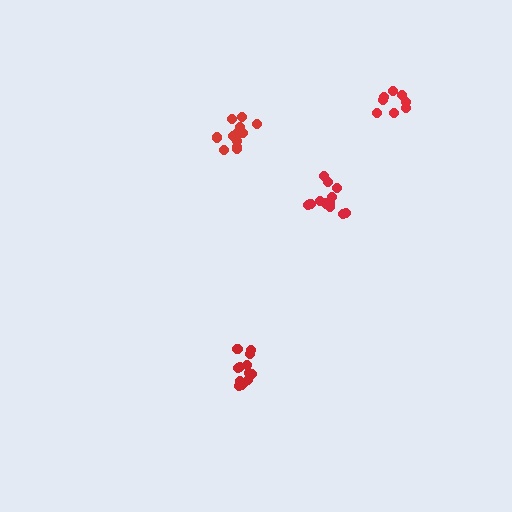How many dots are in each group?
Group 1: 12 dots, Group 2: 12 dots, Group 3: 13 dots, Group 4: 8 dots (45 total).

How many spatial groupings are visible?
There are 4 spatial groupings.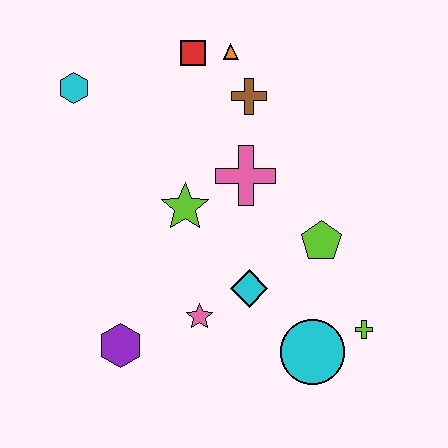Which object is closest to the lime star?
The pink cross is closest to the lime star.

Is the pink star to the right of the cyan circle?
No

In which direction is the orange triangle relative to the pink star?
The orange triangle is above the pink star.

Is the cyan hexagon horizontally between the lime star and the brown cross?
No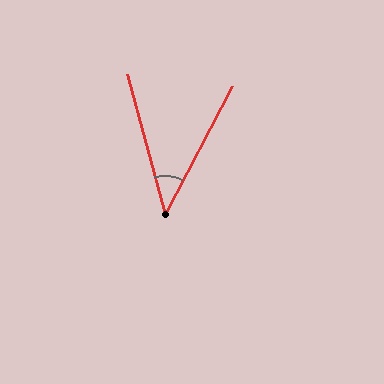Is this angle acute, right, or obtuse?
It is acute.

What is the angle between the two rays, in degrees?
Approximately 43 degrees.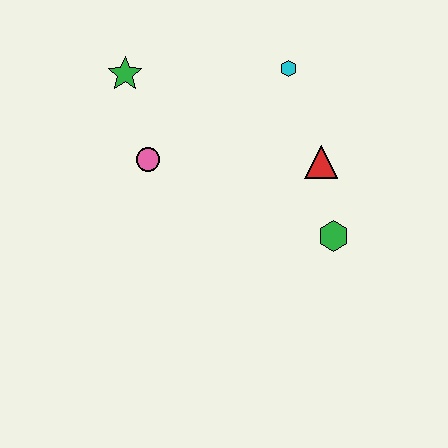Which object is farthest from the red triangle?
The green star is farthest from the red triangle.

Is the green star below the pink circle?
No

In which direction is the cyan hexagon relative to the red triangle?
The cyan hexagon is above the red triangle.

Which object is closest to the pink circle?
The green star is closest to the pink circle.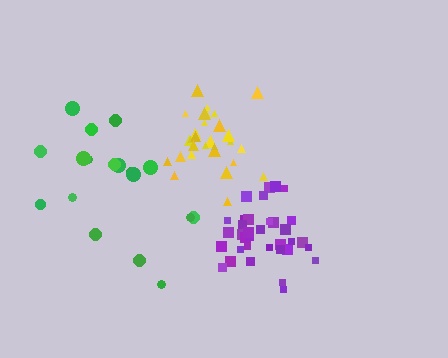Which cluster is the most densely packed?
Purple.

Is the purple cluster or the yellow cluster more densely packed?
Purple.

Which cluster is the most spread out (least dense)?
Green.